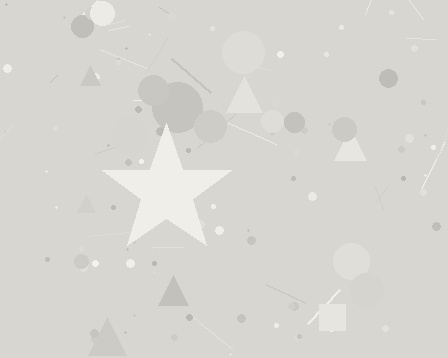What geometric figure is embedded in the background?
A star is embedded in the background.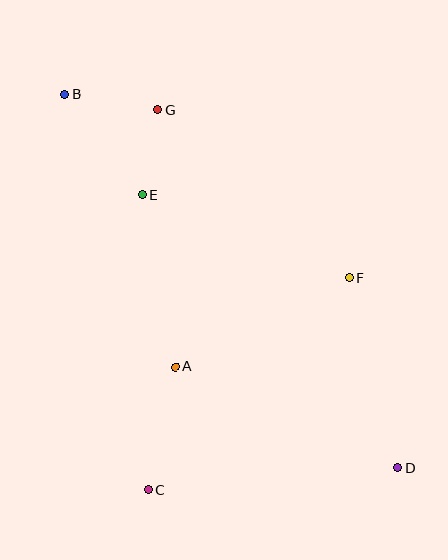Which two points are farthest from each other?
Points B and D are farthest from each other.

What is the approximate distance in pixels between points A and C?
The distance between A and C is approximately 126 pixels.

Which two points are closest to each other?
Points E and G are closest to each other.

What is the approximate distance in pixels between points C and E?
The distance between C and E is approximately 295 pixels.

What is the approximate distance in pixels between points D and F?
The distance between D and F is approximately 197 pixels.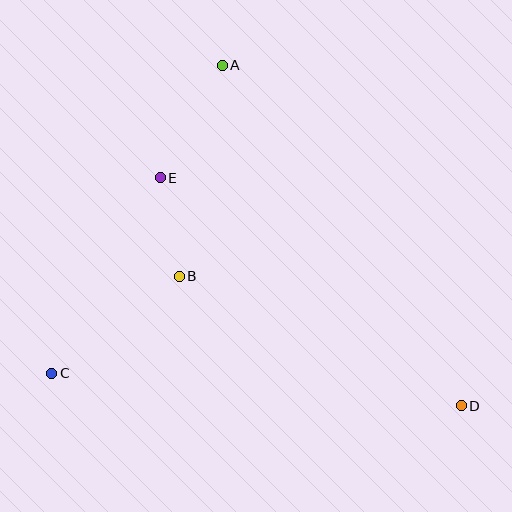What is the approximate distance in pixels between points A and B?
The distance between A and B is approximately 216 pixels.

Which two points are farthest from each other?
Points A and D are farthest from each other.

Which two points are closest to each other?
Points B and E are closest to each other.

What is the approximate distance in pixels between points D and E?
The distance between D and E is approximately 378 pixels.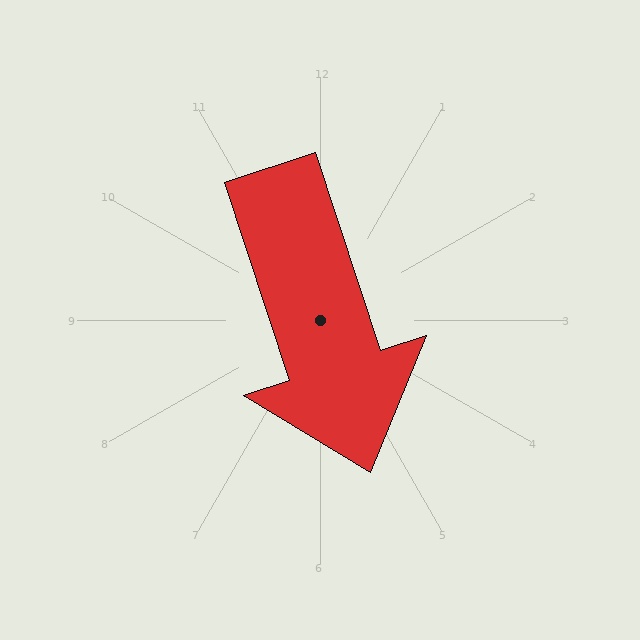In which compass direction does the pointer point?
South.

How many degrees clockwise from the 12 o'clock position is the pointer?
Approximately 162 degrees.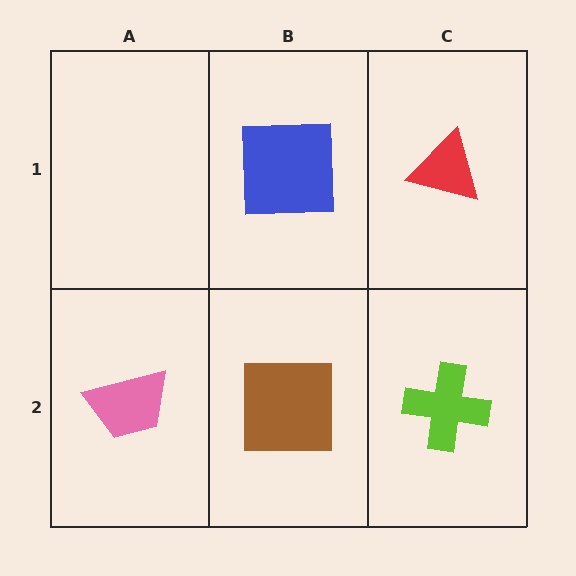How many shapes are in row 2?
3 shapes.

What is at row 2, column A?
A pink trapezoid.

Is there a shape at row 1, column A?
No, that cell is empty.